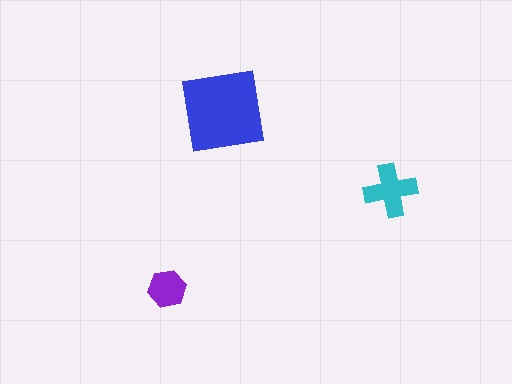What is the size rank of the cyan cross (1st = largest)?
2nd.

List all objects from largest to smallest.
The blue square, the cyan cross, the purple hexagon.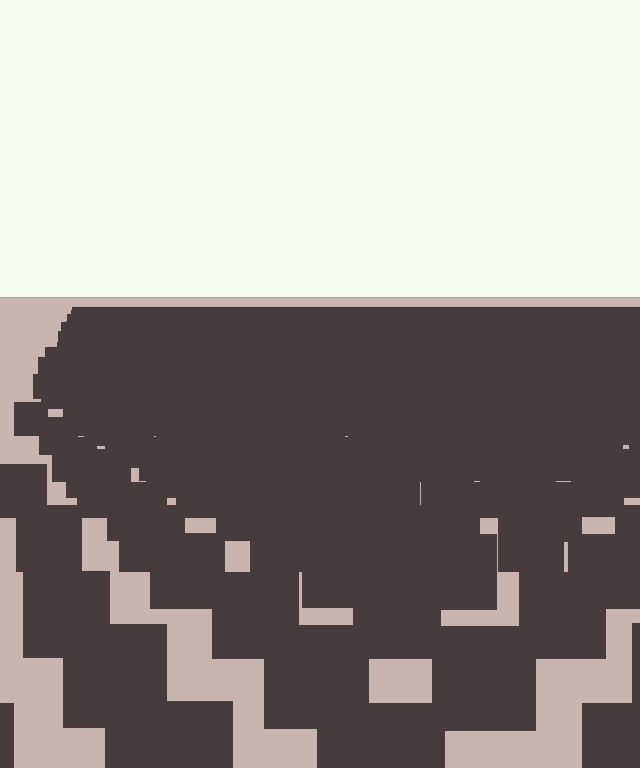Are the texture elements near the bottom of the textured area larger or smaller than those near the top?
Larger. Near the bottom, elements are closer to the viewer and appear at a bigger on-screen size.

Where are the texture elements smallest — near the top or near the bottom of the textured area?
Near the top.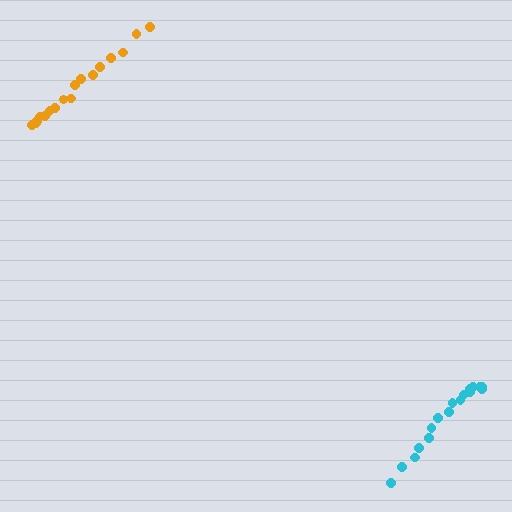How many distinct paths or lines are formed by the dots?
There are 2 distinct paths.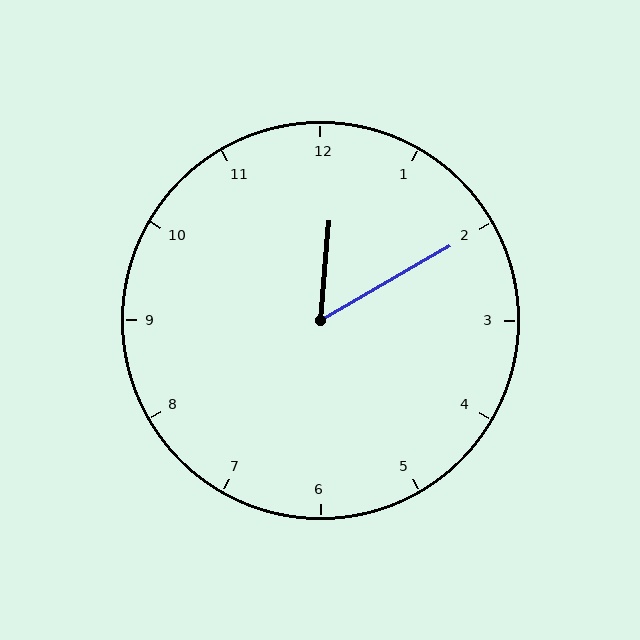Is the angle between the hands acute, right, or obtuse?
It is acute.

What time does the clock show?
12:10.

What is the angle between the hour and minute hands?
Approximately 55 degrees.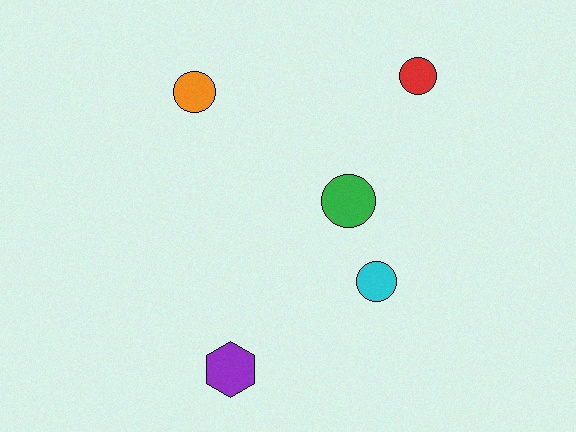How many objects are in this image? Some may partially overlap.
There are 5 objects.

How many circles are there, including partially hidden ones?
There are 4 circles.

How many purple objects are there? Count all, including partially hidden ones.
There is 1 purple object.